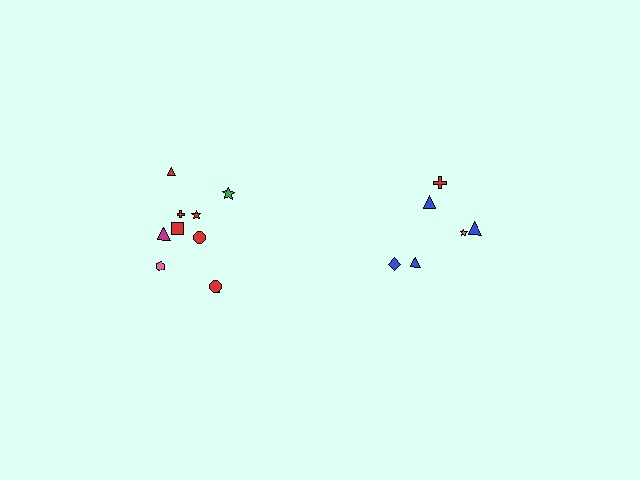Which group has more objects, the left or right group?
The left group.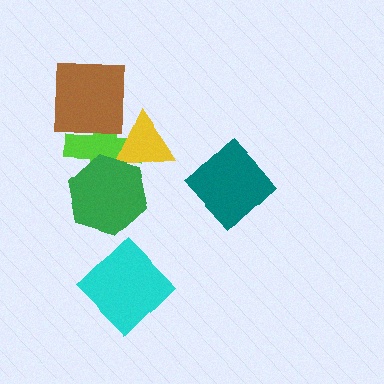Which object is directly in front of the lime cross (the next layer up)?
The yellow triangle is directly in front of the lime cross.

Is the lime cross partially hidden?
Yes, it is partially covered by another shape.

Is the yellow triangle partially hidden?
Yes, it is partially covered by another shape.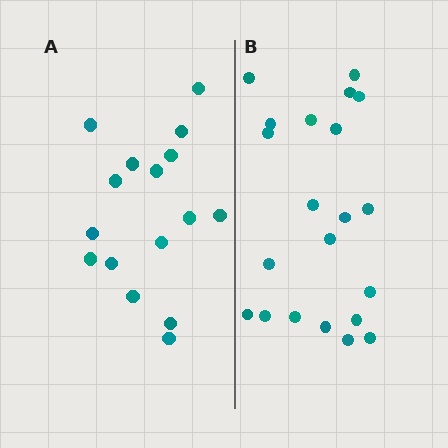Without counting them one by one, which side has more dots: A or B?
Region B (the right region) has more dots.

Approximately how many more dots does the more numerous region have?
Region B has about 5 more dots than region A.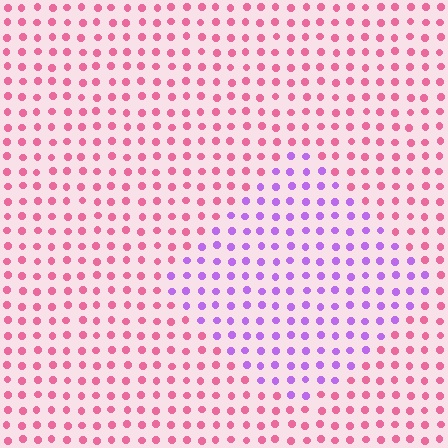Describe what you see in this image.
The image is filled with small pink elements in a uniform arrangement. A diamond-shaped region is visible where the elements are tinted to a slightly different hue, forming a subtle color boundary.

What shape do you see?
I see a diamond.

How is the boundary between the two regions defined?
The boundary is defined purely by a slight shift in hue (about 59 degrees). Spacing, size, and orientation are identical on both sides.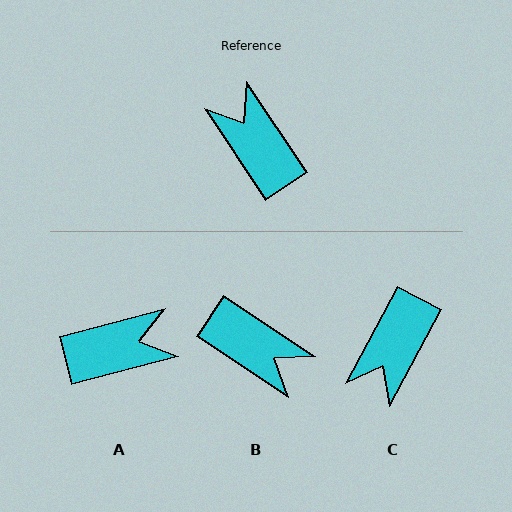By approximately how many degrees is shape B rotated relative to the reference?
Approximately 157 degrees clockwise.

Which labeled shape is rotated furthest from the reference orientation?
B, about 157 degrees away.